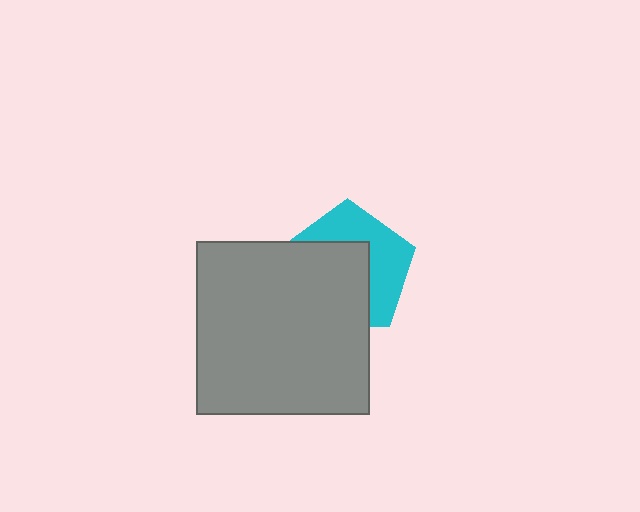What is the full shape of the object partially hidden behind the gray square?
The partially hidden object is a cyan pentagon.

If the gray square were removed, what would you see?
You would see the complete cyan pentagon.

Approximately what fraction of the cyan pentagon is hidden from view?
Roughly 55% of the cyan pentagon is hidden behind the gray square.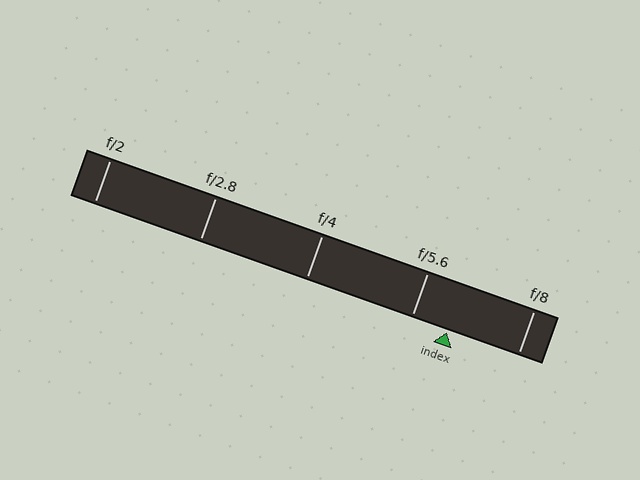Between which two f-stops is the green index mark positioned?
The index mark is between f/5.6 and f/8.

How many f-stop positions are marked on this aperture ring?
There are 5 f-stop positions marked.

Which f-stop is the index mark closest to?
The index mark is closest to f/5.6.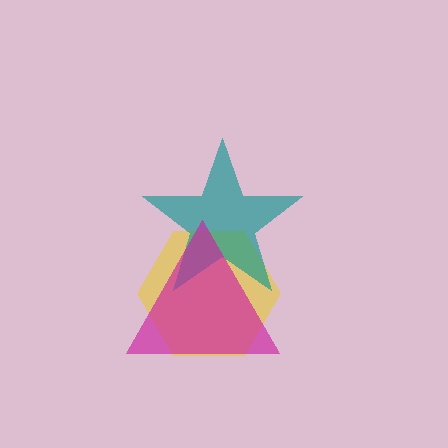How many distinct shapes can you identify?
There are 3 distinct shapes: a yellow hexagon, a teal star, a magenta triangle.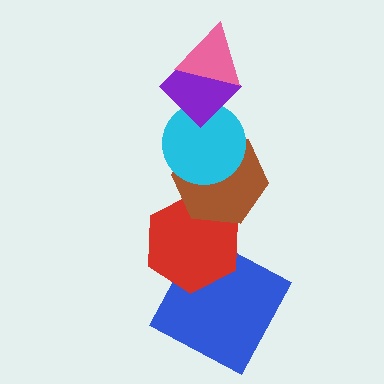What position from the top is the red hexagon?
The red hexagon is 5th from the top.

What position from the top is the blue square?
The blue square is 6th from the top.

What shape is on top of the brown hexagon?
The cyan circle is on top of the brown hexagon.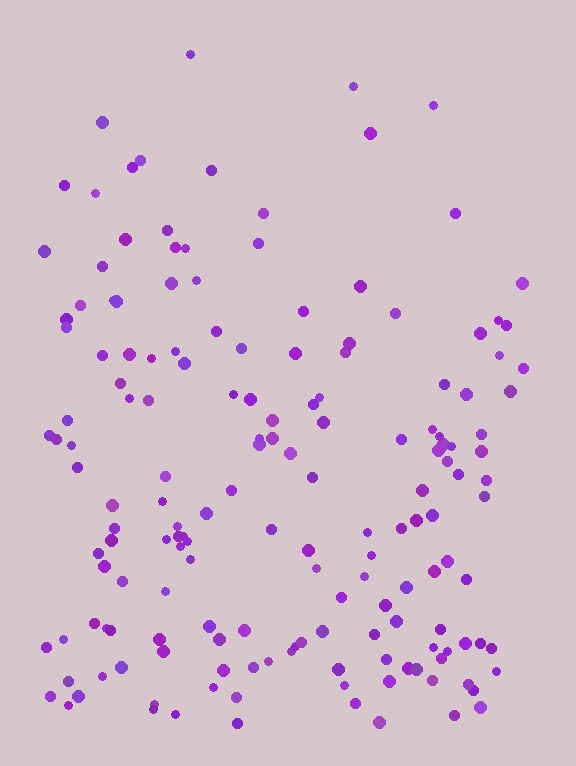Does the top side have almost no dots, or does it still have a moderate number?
Still a moderate number, just noticeably fewer than the bottom.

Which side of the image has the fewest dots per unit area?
The top.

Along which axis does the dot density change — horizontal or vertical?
Vertical.